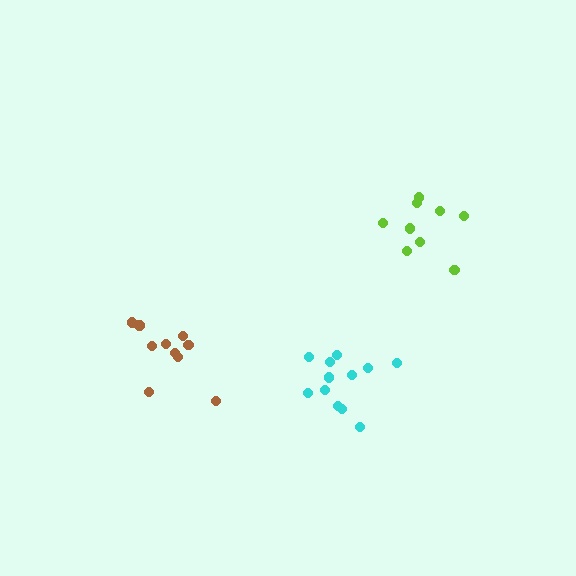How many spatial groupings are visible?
There are 3 spatial groupings.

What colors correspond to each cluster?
The clusters are colored: lime, brown, cyan.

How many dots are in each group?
Group 1: 9 dots, Group 2: 10 dots, Group 3: 12 dots (31 total).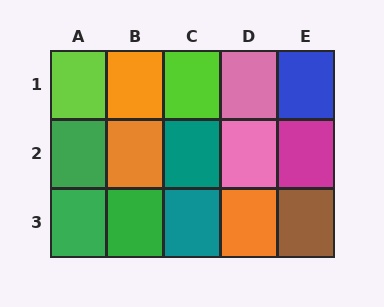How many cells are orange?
3 cells are orange.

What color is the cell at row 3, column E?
Brown.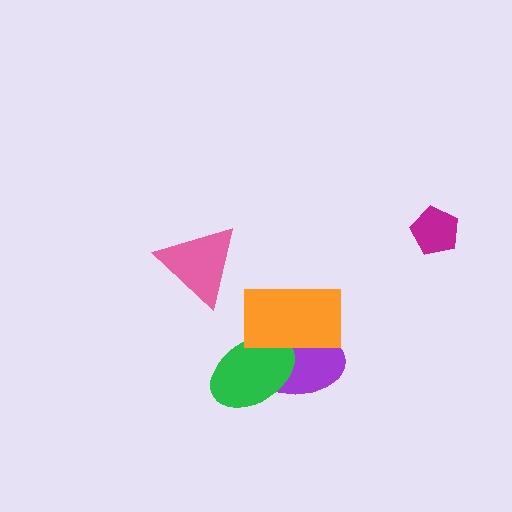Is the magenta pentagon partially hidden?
No, no other shape covers it.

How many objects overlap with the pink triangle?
0 objects overlap with the pink triangle.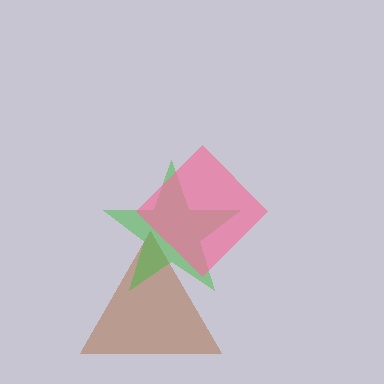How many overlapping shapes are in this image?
There are 3 overlapping shapes in the image.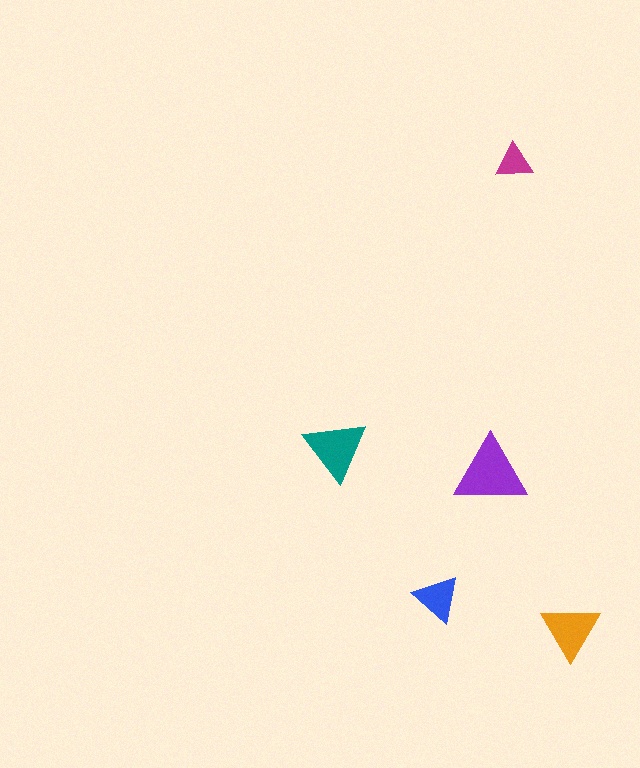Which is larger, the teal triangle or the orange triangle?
The teal one.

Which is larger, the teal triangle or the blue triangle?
The teal one.